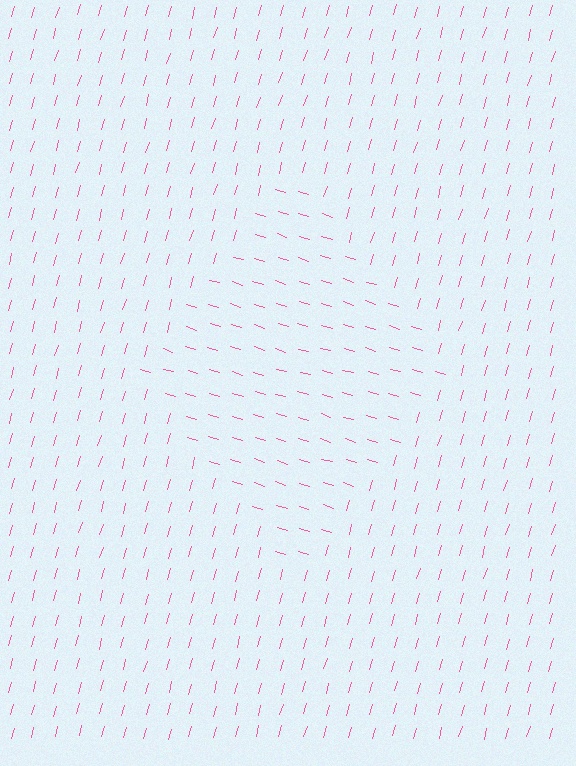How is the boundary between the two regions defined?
The boundary is defined purely by a change in line orientation (approximately 89 degrees difference). All lines are the same color and thickness.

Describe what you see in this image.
The image is filled with small pink line segments. A diamond region in the image has lines oriented differently from the surrounding lines, creating a visible texture boundary.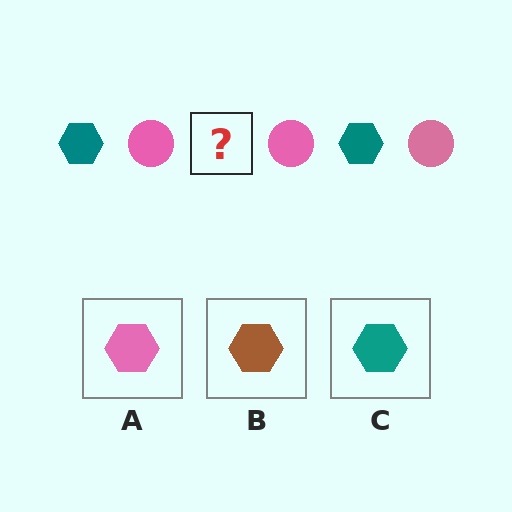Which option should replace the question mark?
Option C.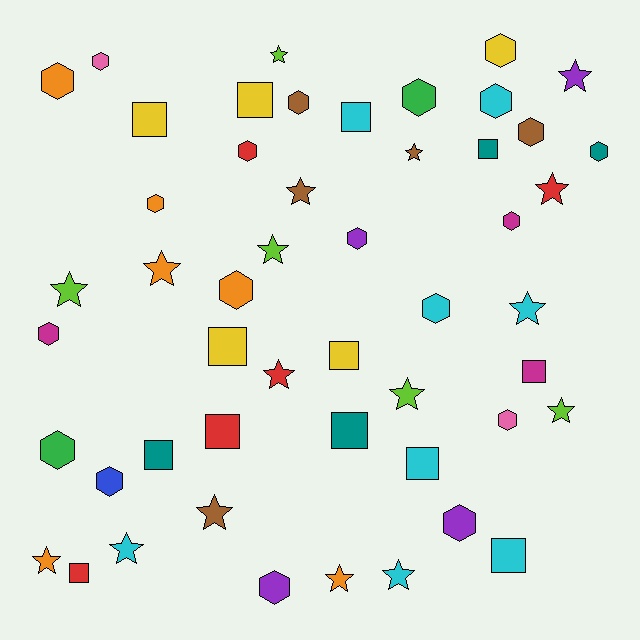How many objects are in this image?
There are 50 objects.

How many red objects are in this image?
There are 5 red objects.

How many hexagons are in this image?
There are 20 hexagons.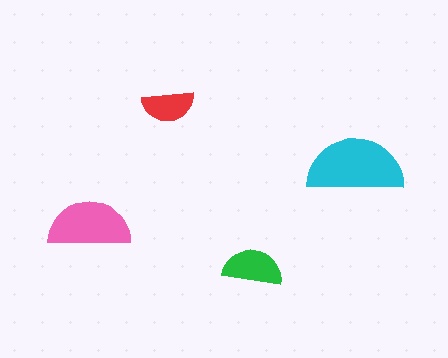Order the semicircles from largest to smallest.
the cyan one, the pink one, the green one, the red one.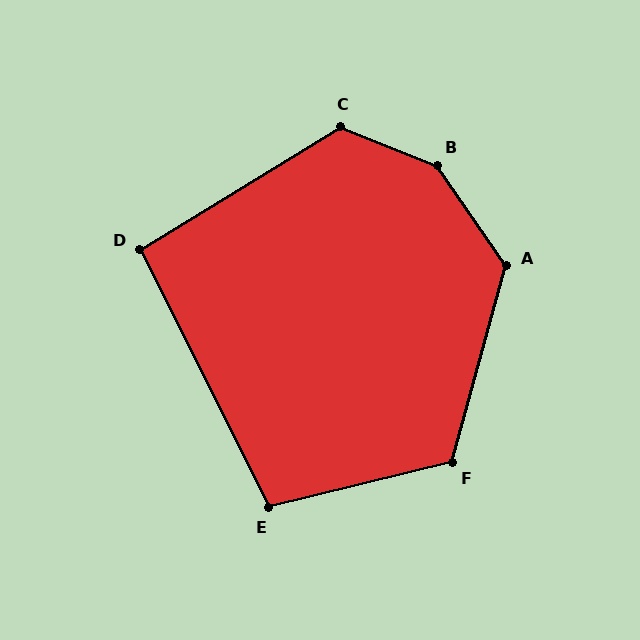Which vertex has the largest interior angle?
B, at approximately 146 degrees.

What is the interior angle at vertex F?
Approximately 119 degrees (obtuse).